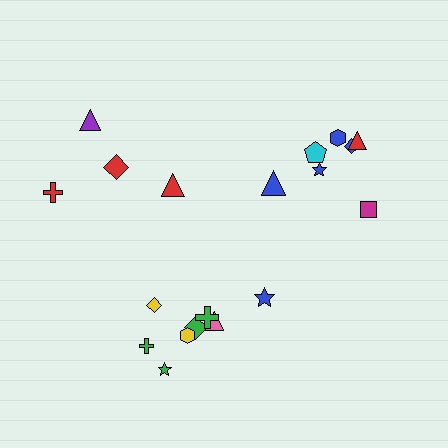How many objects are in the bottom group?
There are 8 objects.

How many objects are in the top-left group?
There are 4 objects.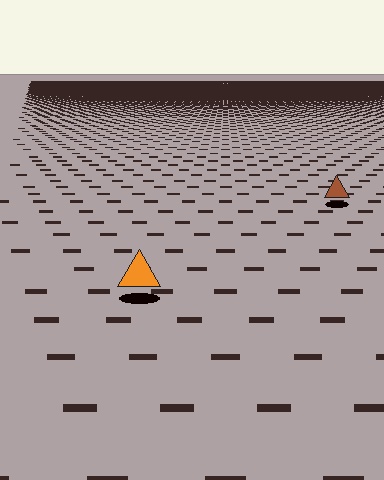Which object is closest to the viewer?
The orange triangle is closest. The texture marks near it are larger and more spread out.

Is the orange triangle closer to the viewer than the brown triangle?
Yes. The orange triangle is closer — you can tell from the texture gradient: the ground texture is coarser near it.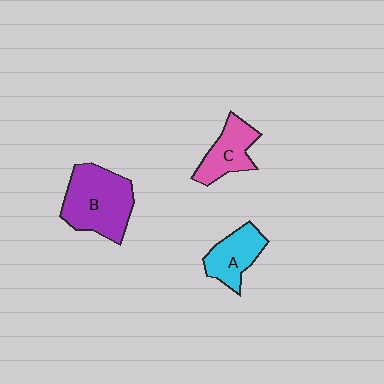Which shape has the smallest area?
Shape A (cyan).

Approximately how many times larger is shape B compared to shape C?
Approximately 1.7 times.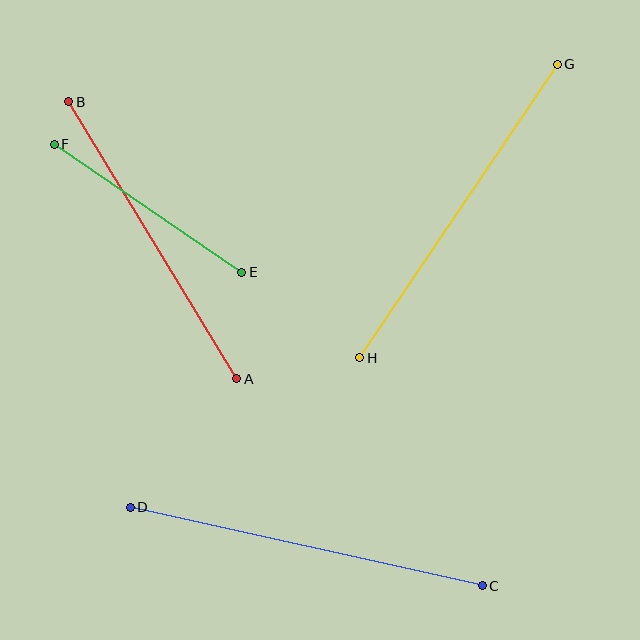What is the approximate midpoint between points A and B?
The midpoint is at approximately (153, 240) pixels.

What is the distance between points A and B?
The distance is approximately 324 pixels.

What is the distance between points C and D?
The distance is approximately 361 pixels.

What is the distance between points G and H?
The distance is approximately 354 pixels.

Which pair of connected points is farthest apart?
Points C and D are farthest apart.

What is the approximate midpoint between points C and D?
The midpoint is at approximately (306, 547) pixels.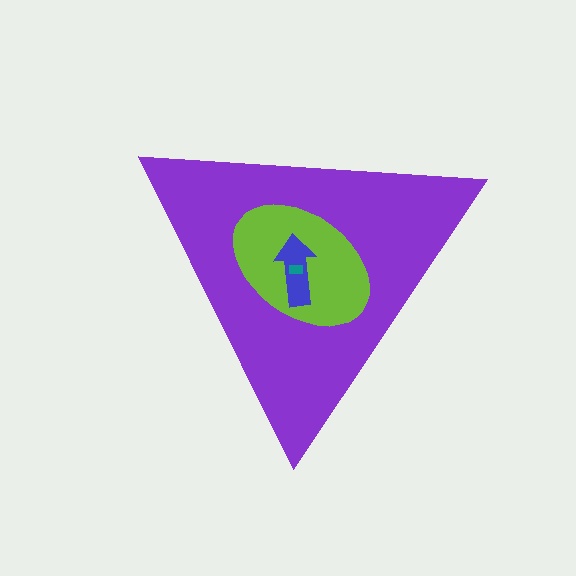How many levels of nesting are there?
4.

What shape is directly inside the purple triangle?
The lime ellipse.